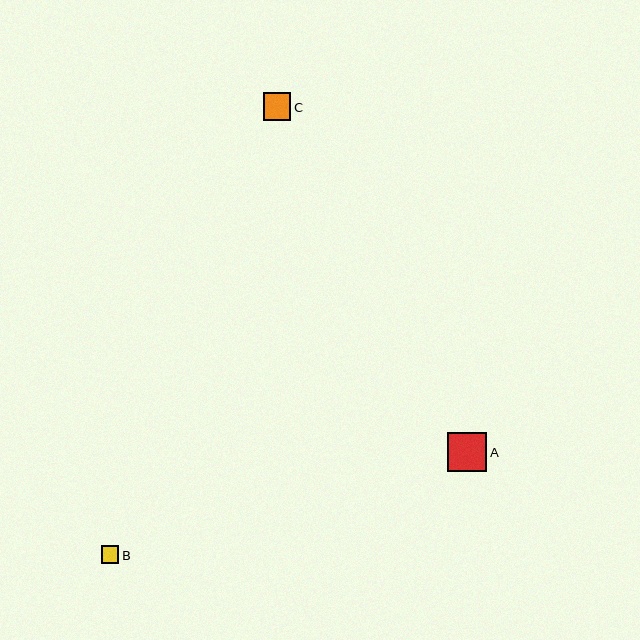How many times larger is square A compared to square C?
Square A is approximately 1.4 times the size of square C.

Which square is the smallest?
Square B is the smallest with a size of approximately 18 pixels.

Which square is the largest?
Square A is the largest with a size of approximately 39 pixels.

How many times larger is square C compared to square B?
Square C is approximately 1.6 times the size of square B.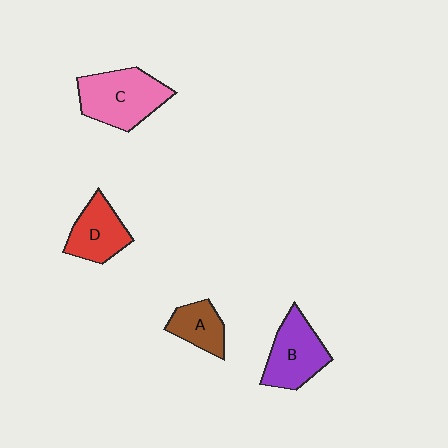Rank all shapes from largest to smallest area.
From largest to smallest: C (pink), B (purple), D (red), A (brown).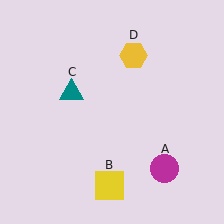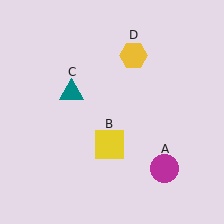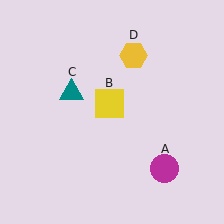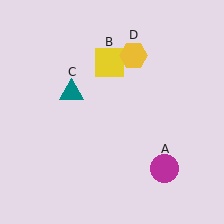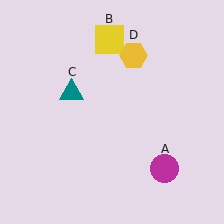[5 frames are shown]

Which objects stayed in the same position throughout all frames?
Magenta circle (object A) and teal triangle (object C) and yellow hexagon (object D) remained stationary.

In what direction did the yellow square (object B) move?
The yellow square (object B) moved up.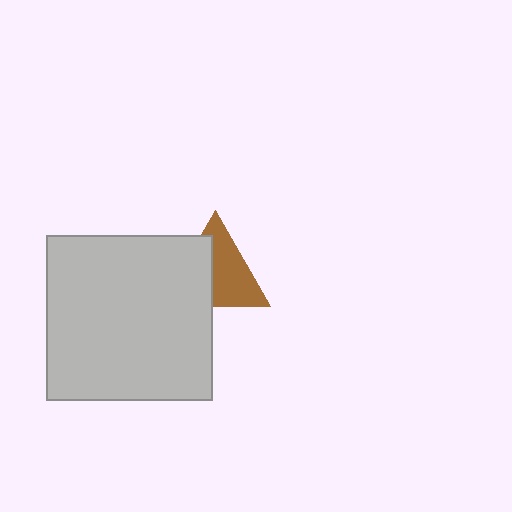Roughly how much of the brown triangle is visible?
About half of it is visible (roughly 56%).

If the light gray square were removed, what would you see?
You would see the complete brown triangle.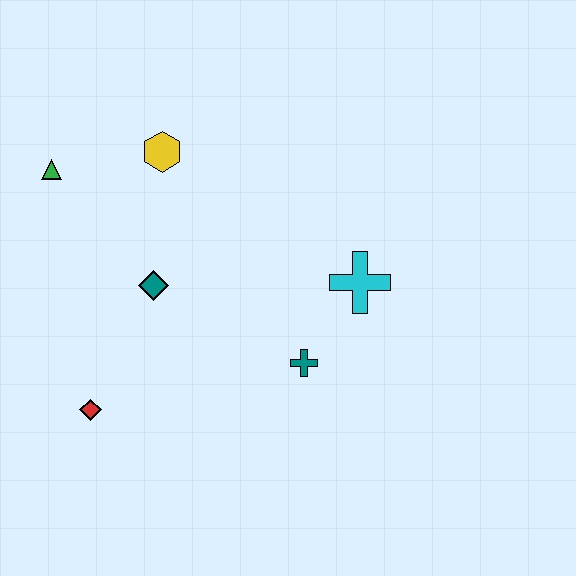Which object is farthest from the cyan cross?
The green triangle is farthest from the cyan cross.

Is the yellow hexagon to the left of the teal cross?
Yes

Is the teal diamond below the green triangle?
Yes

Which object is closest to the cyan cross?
The teal cross is closest to the cyan cross.